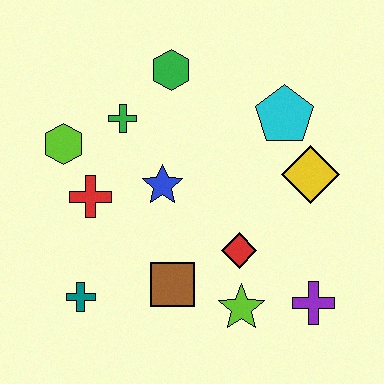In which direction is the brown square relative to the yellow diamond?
The brown square is to the left of the yellow diamond.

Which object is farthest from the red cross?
The purple cross is farthest from the red cross.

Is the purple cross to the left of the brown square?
No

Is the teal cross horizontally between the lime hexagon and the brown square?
Yes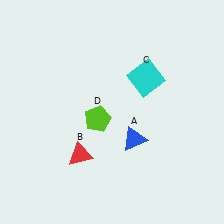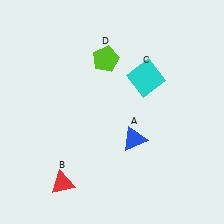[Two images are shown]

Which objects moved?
The objects that moved are: the red triangle (B), the lime pentagon (D).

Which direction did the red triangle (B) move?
The red triangle (B) moved down.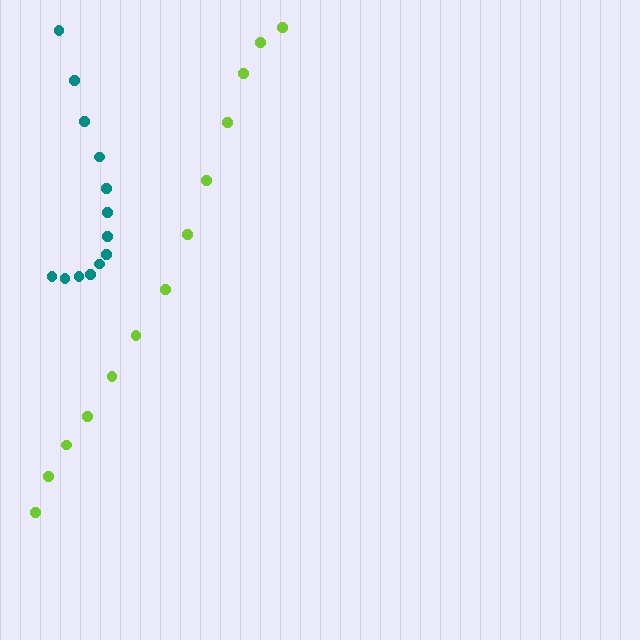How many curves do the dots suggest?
There are 2 distinct paths.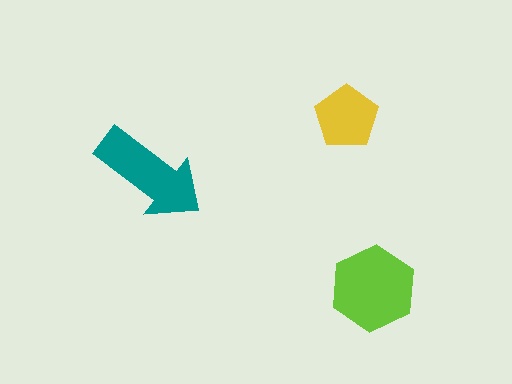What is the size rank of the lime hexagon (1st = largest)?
1st.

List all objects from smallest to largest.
The yellow pentagon, the teal arrow, the lime hexagon.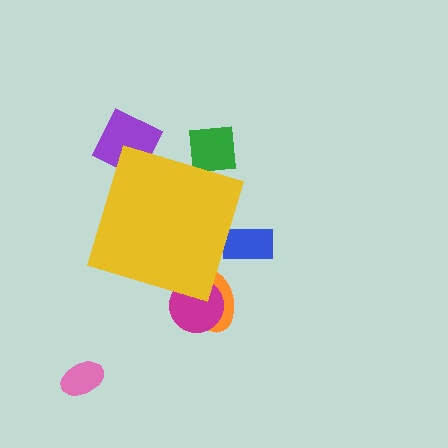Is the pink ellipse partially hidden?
No, the pink ellipse is fully visible.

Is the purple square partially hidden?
Yes, the purple square is partially hidden behind the yellow diamond.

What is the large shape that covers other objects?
A yellow diamond.